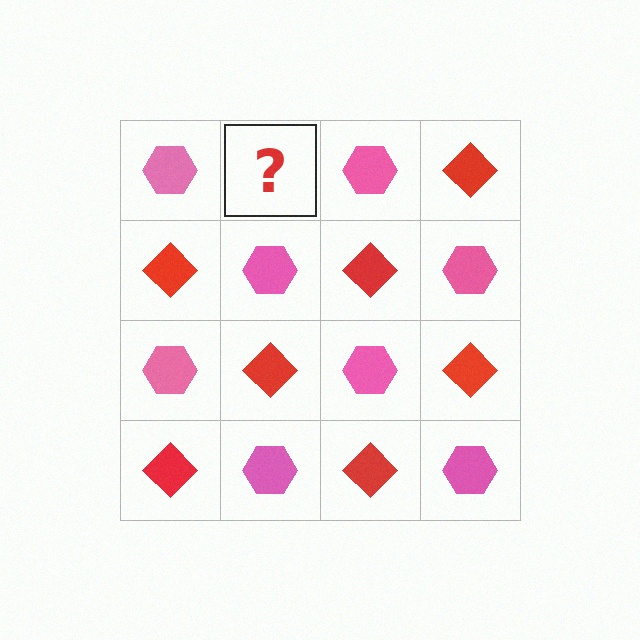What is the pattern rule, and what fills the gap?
The rule is that it alternates pink hexagon and red diamond in a checkerboard pattern. The gap should be filled with a red diamond.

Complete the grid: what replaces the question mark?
The question mark should be replaced with a red diamond.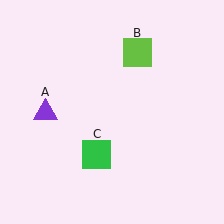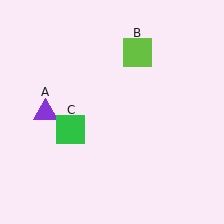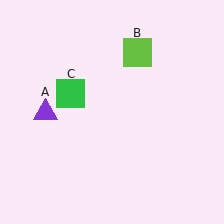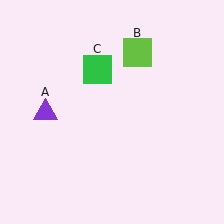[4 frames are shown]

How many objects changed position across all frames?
1 object changed position: green square (object C).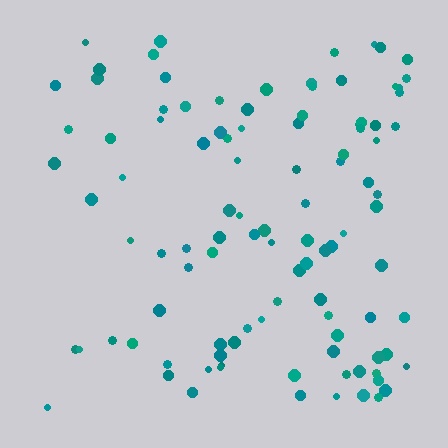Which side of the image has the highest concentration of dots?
The right.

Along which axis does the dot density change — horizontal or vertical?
Horizontal.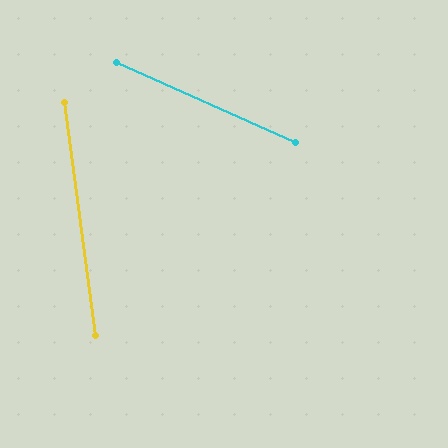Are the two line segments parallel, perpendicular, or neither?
Neither parallel nor perpendicular — they differ by about 58°.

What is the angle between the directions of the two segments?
Approximately 58 degrees.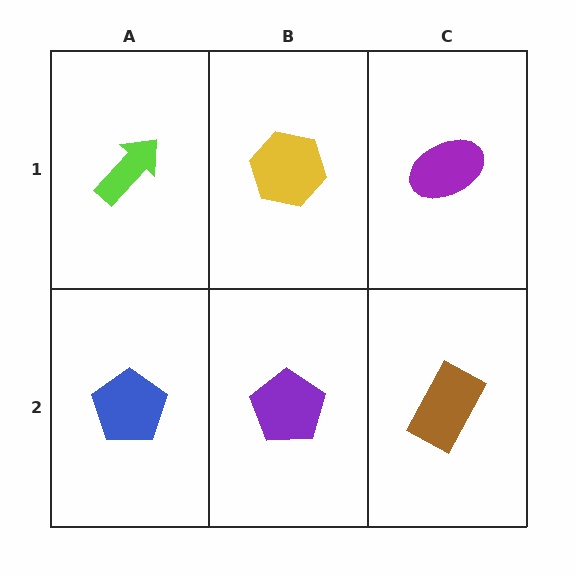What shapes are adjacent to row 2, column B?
A yellow hexagon (row 1, column B), a blue pentagon (row 2, column A), a brown rectangle (row 2, column C).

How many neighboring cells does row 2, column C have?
2.